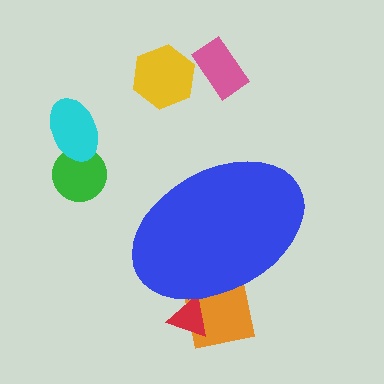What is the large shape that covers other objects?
A blue ellipse.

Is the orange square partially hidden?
Yes, the orange square is partially hidden behind the blue ellipse.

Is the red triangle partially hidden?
Yes, the red triangle is partially hidden behind the blue ellipse.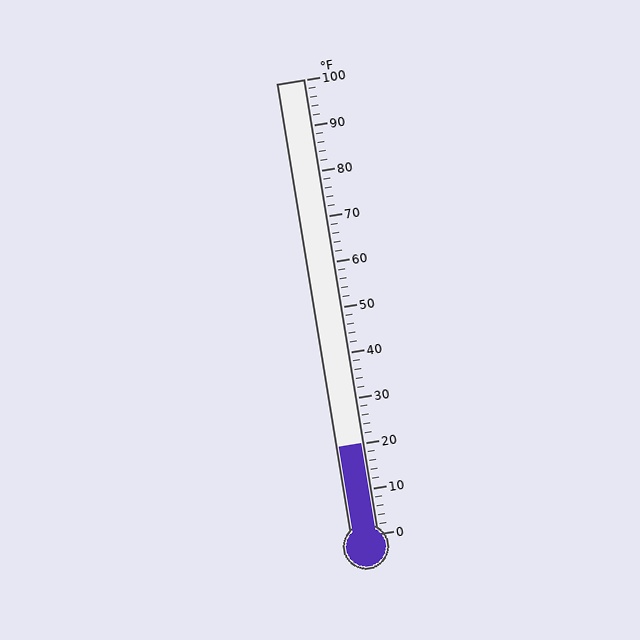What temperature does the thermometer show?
The thermometer shows approximately 20°F.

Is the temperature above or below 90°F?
The temperature is below 90°F.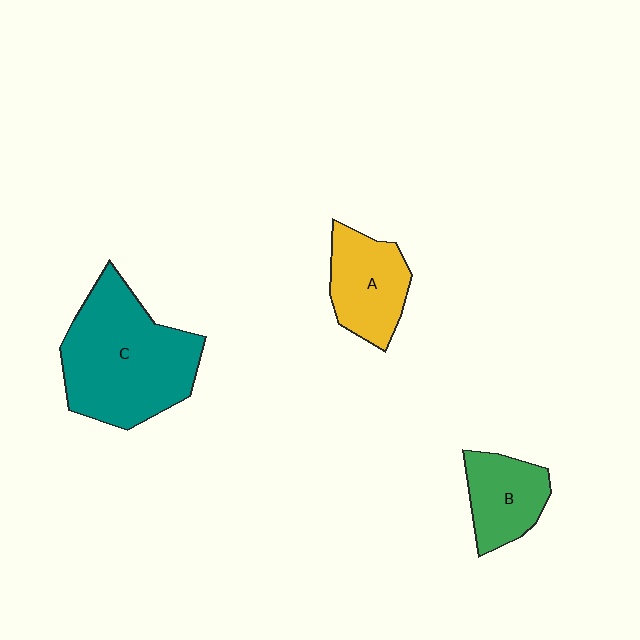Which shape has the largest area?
Shape C (teal).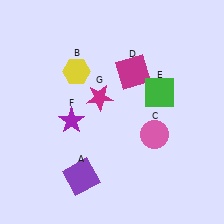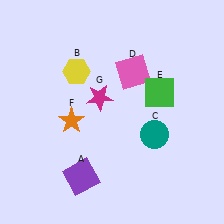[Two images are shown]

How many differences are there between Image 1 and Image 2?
There are 3 differences between the two images.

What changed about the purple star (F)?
In Image 1, F is purple. In Image 2, it changed to orange.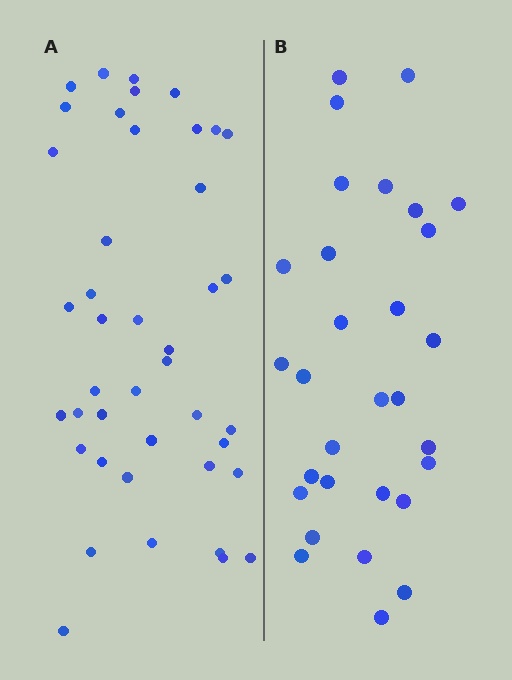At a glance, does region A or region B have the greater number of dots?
Region A (the left region) has more dots.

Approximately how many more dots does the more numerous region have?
Region A has roughly 12 or so more dots than region B.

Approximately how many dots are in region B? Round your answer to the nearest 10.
About 30 dots.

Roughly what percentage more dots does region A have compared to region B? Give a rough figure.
About 40% more.